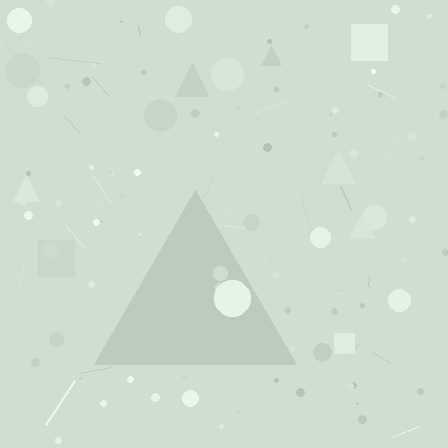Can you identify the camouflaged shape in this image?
The camouflaged shape is a triangle.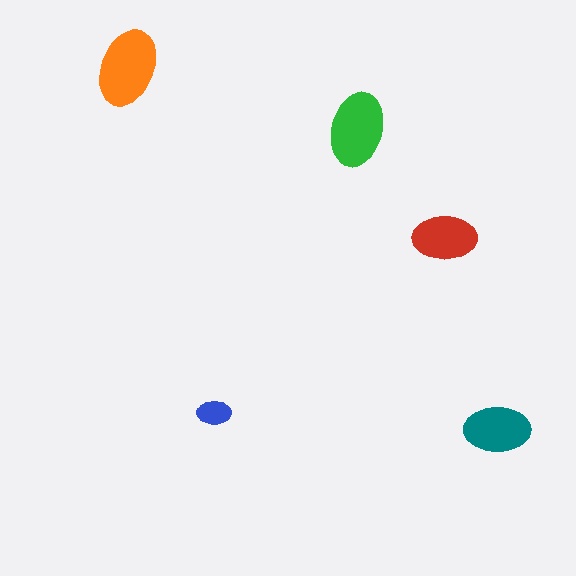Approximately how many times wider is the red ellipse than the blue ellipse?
About 2 times wider.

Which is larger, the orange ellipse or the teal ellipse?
The orange one.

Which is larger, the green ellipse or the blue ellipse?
The green one.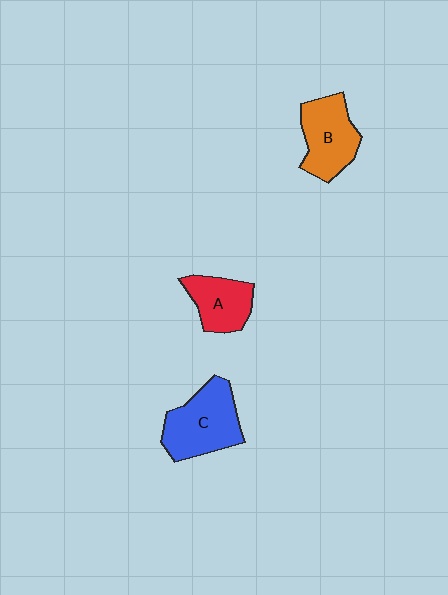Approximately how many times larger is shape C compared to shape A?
Approximately 1.5 times.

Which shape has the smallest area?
Shape A (red).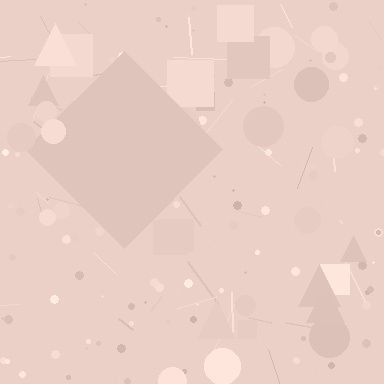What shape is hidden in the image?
A diamond is hidden in the image.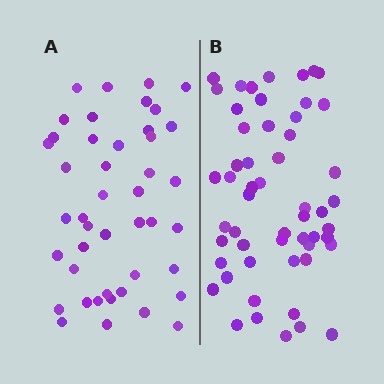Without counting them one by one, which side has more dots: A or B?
Region B (the right region) has more dots.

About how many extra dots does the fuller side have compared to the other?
Region B has roughly 10 or so more dots than region A.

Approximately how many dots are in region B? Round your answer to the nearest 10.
About 50 dots. (The exact count is 54, which rounds to 50.)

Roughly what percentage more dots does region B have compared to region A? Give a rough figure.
About 25% more.